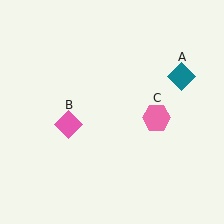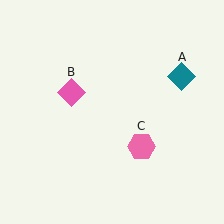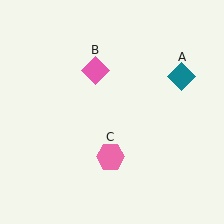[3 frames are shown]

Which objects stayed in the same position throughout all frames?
Teal diamond (object A) remained stationary.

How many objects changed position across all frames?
2 objects changed position: pink diamond (object B), pink hexagon (object C).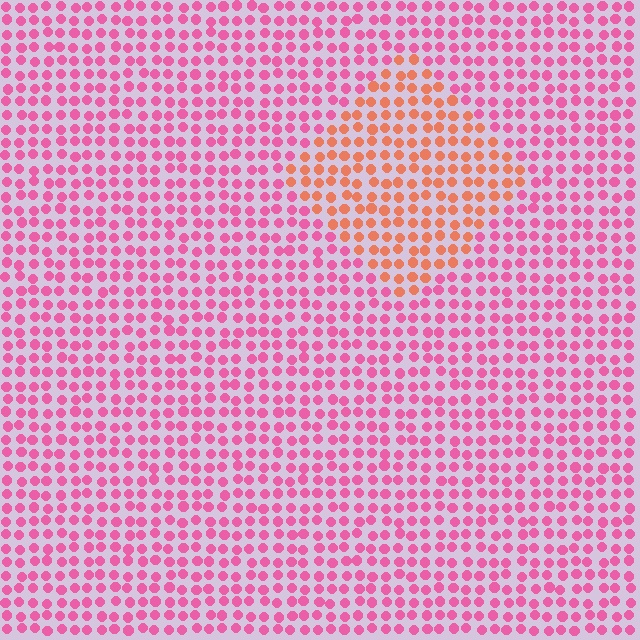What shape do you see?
I see a diamond.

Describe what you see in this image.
The image is filled with small pink elements in a uniform arrangement. A diamond-shaped region is visible where the elements are tinted to a slightly different hue, forming a subtle color boundary.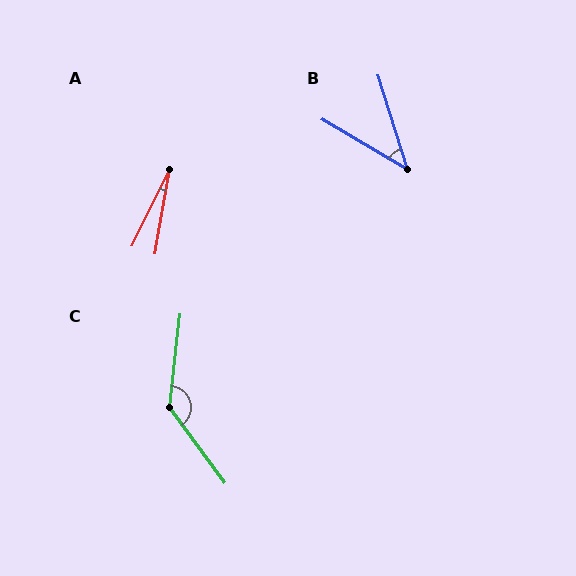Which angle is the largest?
C, at approximately 137 degrees.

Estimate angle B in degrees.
Approximately 42 degrees.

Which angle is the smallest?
A, at approximately 16 degrees.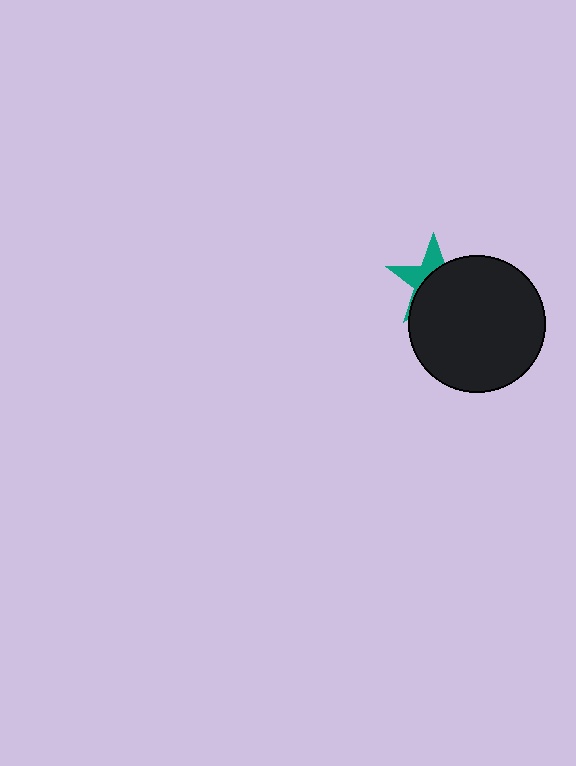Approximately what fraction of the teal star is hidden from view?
Roughly 63% of the teal star is hidden behind the black circle.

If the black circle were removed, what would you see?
You would see the complete teal star.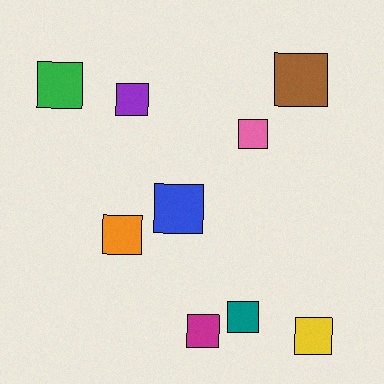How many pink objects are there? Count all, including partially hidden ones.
There is 1 pink object.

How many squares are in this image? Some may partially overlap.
There are 9 squares.